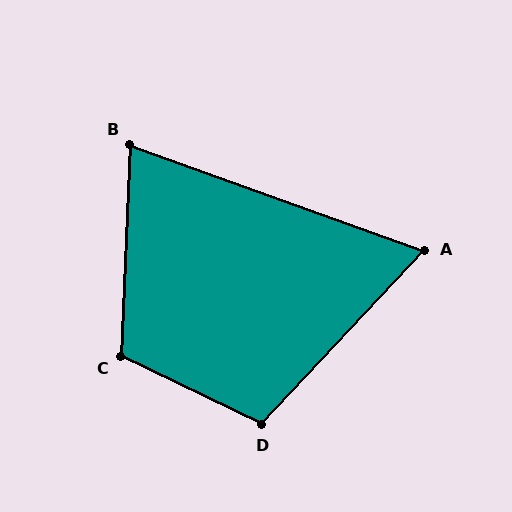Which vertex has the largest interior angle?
C, at approximately 113 degrees.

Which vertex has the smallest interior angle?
A, at approximately 67 degrees.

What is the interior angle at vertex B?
Approximately 73 degrees (acute).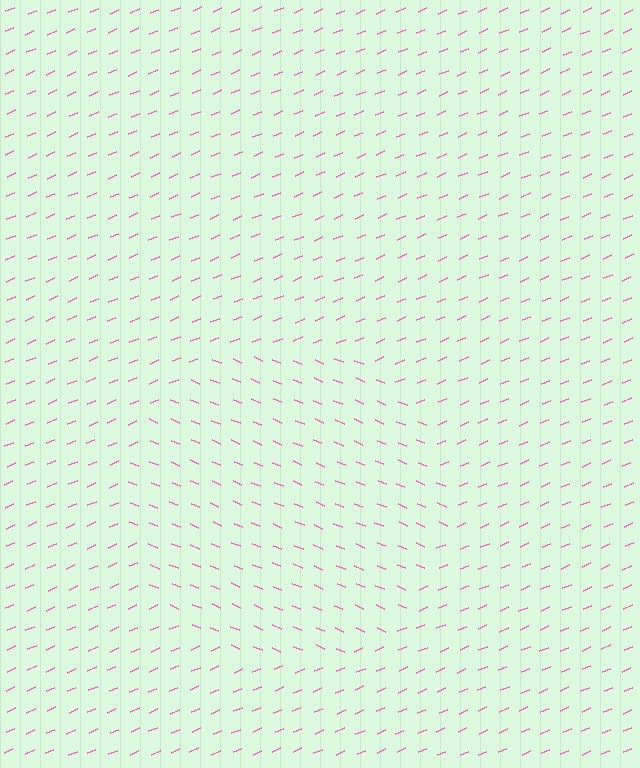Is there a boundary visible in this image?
Yes, there is a texture boundary formed by a change in line orientation.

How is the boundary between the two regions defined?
The boundary is defined purely by a change in line orientation (approximately 45 degrees difference). All lines are the same color and thickness.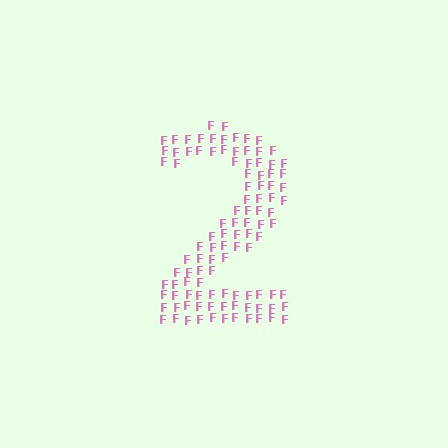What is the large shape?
The large shape is the digit 2.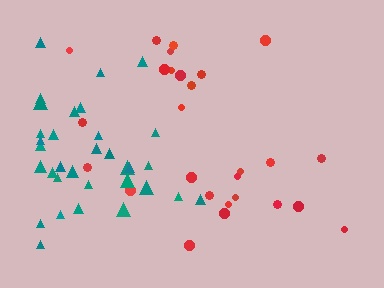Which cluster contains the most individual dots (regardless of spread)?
Teal (33).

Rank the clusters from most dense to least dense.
teal, red.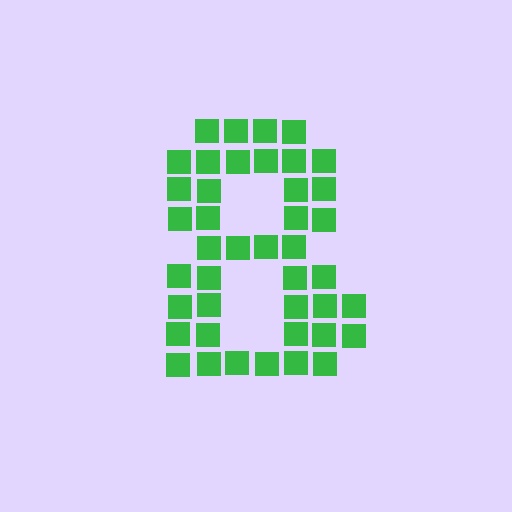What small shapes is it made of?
It is made of small squares.